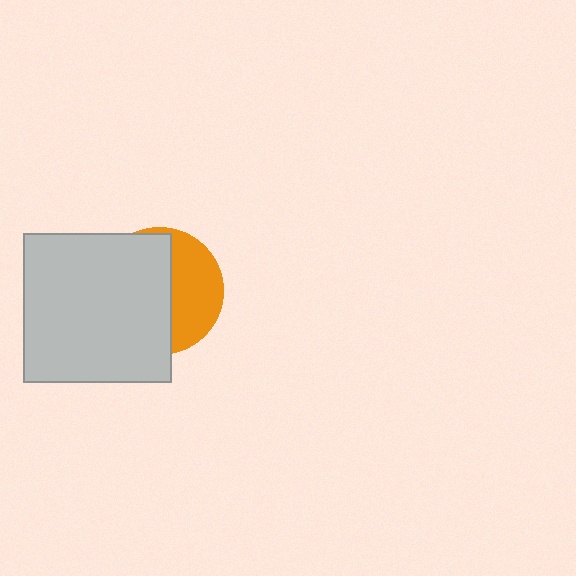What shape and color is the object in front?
The object in front is a light gray square.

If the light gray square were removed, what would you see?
You would see the complete orange circle.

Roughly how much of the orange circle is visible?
A small part of it is visible (roughly 40%).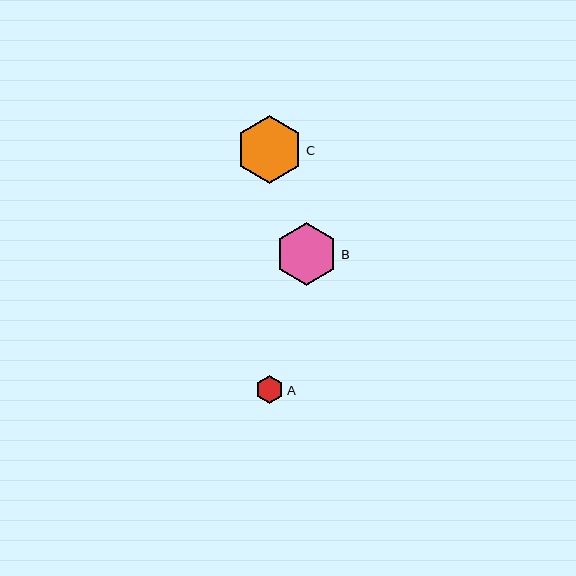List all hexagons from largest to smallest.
From largest to smallest: C, B, A.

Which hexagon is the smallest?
Hexagon A is the smallest with a size of approximately 28 pixels.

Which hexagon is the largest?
Hexagon C is the largest with a size of approximately 68 pixels.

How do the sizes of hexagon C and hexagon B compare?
Hexagon C and hexagon B are approximately the same size.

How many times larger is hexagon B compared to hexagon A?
Hexagon B is approximately 2.2 times the size of hexagon A.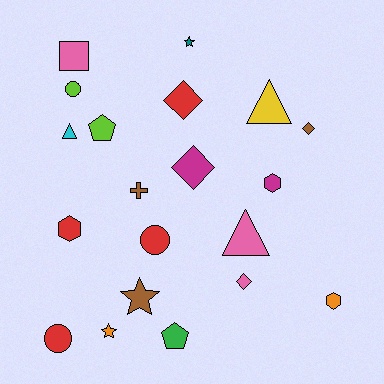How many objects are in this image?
There are 20 objects.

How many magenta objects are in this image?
There are 2 magenta objects.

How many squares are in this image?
There is 1 square.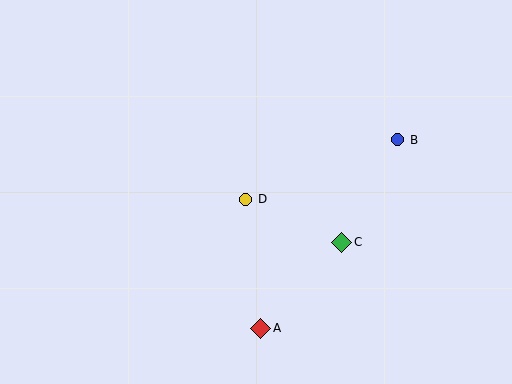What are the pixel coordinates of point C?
Point C is at (342, 242).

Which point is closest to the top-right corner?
Point B is closest to the top-right corner.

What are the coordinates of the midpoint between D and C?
The midpoint between D and C is at (294, 221).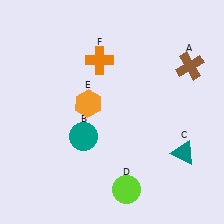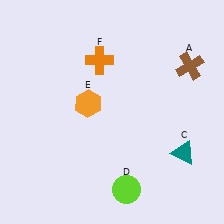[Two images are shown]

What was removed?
The teal circle (B) was removed in Image 2.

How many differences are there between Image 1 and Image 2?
There is 1 difference between the two images.